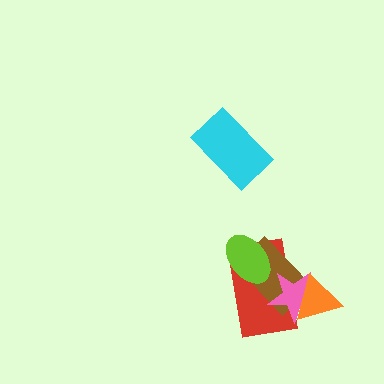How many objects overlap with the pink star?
3 objects overlap with the pink star.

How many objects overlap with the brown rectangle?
4 objects overlap with the brown rectangle.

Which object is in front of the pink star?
The orange triangle is in front of the pink star.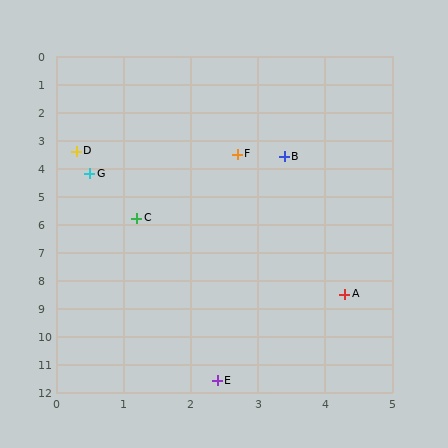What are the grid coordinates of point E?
Point E is at approximately (2.4, 11.6).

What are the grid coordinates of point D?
Point D is at approximately (0.3, 3.4).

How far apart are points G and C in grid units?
Points G and C are about 1.7 grid units apart.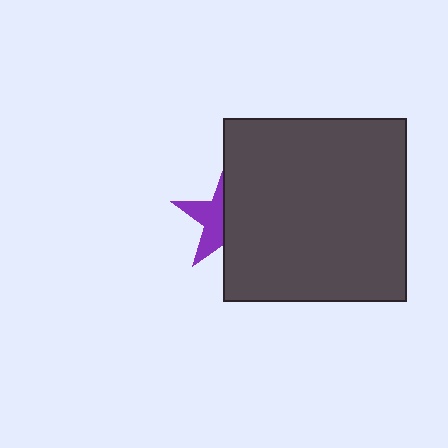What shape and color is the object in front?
The object in front is a dark gray square.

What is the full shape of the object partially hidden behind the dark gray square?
The partially hidden object is a purple star.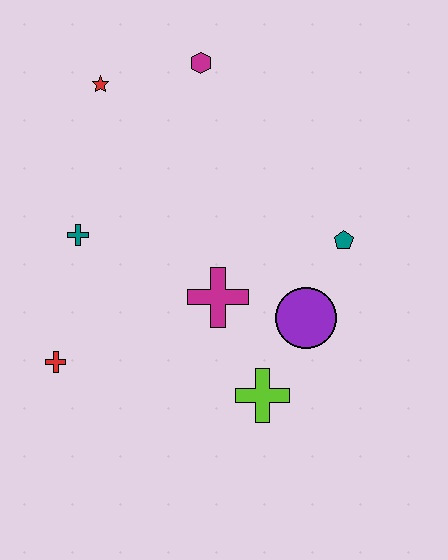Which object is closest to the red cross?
The teal cross is closest to the red cross.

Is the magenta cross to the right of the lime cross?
No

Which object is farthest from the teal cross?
The teal pentagon is farthest from the teal cross.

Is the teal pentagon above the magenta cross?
Yes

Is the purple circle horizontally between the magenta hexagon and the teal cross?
No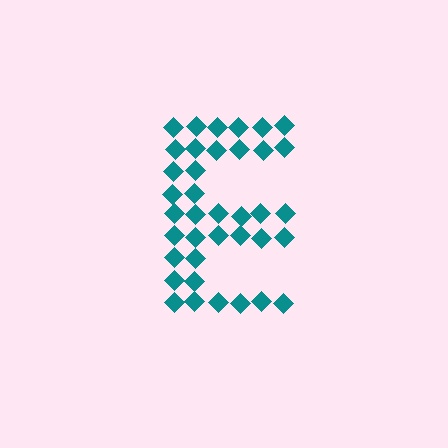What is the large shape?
The large shape is the letter E.